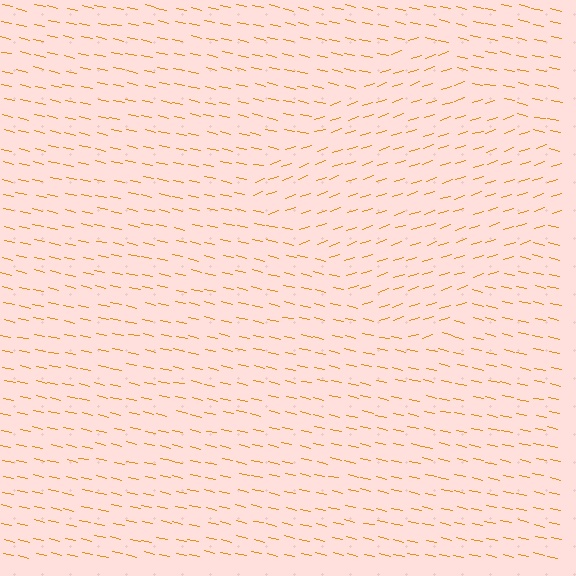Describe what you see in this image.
The image is filled with small orange line segments. A diamond region in the image has lines oriented differently from the surrounding lines, creating a visible texture boundary.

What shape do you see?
I see a diamond.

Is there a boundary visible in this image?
Yes, there is a texture boundary formed by a change in line orientation.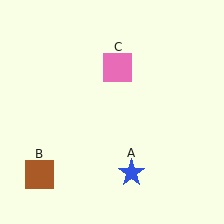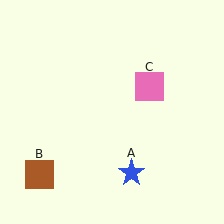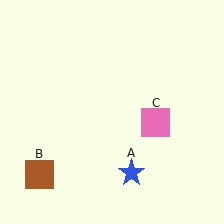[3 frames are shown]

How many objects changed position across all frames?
1 object changed position: pink square (object C).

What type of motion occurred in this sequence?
The pink square (object C) rotated clockwise around the center of the scene.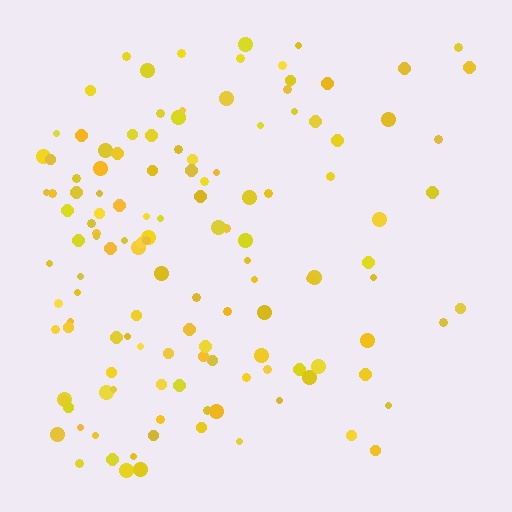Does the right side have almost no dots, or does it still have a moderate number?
Still a moderate number, just noticeably fewer than the left.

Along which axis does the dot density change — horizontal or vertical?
Horizontal.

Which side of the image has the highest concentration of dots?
The left.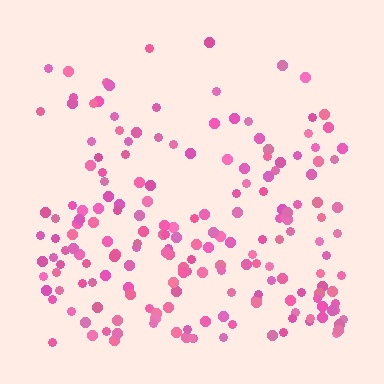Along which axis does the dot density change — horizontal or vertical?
Vertical.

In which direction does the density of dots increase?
From top to bottom, with the bottom side densest.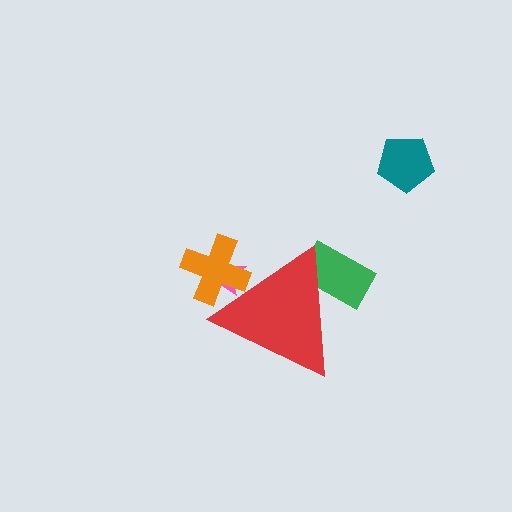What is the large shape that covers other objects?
A red triangle.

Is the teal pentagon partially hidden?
No, the teal pentagon is fully visible.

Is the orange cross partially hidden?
Yes, the orange cross is partially hidden behind the red triangle.